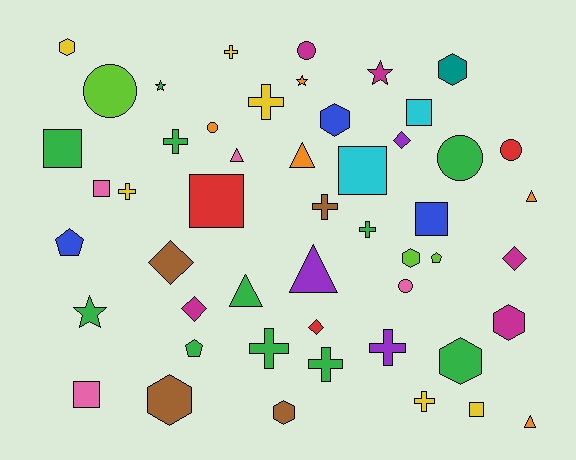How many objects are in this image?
There are 50 objects.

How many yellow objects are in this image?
There are 6 yellow objects.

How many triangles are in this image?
There are 6 triangles.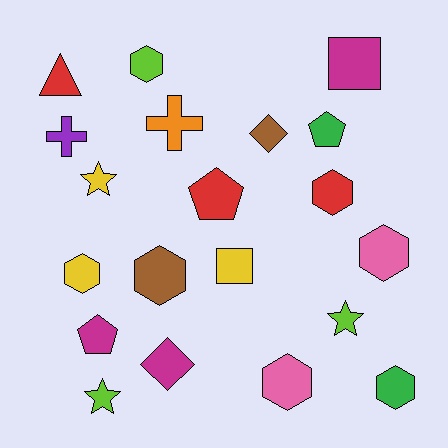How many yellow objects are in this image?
There are 3 yellow objects.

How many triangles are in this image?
There is 1 triangle.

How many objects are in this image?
There are 20 objects.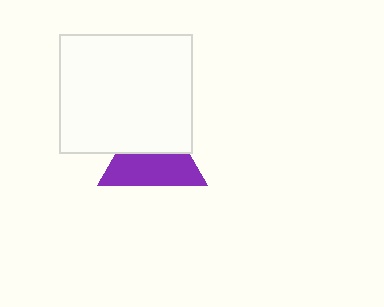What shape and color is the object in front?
The object in front is a white rectangle.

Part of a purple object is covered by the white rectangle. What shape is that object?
It is a triangle.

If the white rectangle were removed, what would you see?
You would see the complete purple triangle.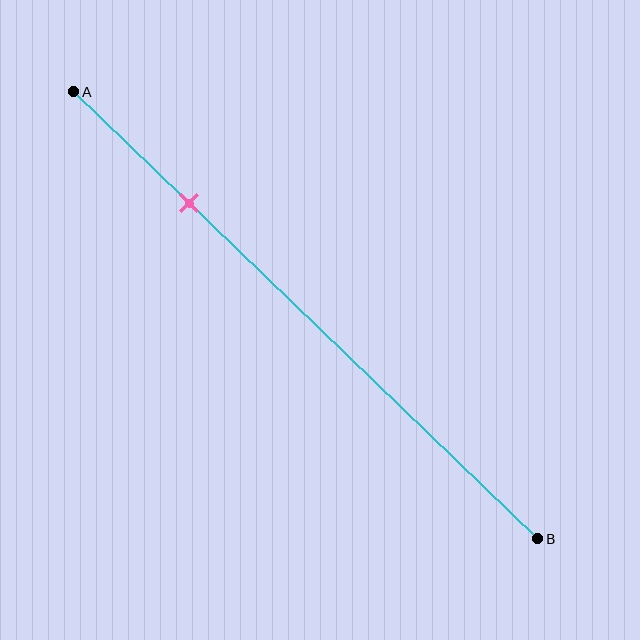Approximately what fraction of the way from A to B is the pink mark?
The pink mark is approximately 25% of the way from A to B.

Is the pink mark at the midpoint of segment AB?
No, the mark is at about 25% from A, not at the 50% midpoint.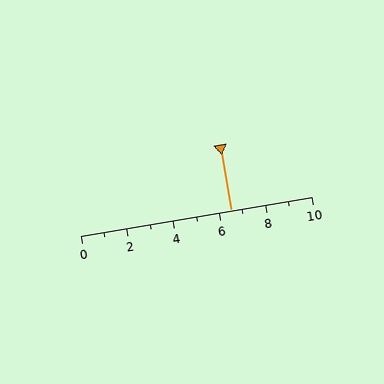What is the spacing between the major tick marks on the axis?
The major ticks are spaced 2 apart.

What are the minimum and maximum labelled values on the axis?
The axis runs from 0 to 10.